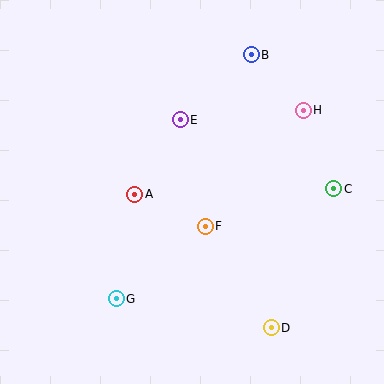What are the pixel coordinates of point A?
Point A is at (135, 194).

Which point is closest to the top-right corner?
Point H is closest to the top-right corner.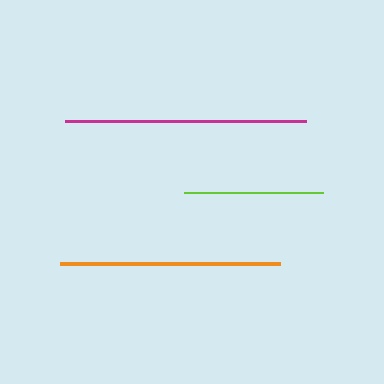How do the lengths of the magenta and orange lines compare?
The magenta and orange lines are approximately the same length.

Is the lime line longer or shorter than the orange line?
The orange line is longer than the lime line.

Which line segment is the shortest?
The lime line is the shortest at approximately 139 pixels.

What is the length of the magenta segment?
The magenta segment is approximately 241 pixels long.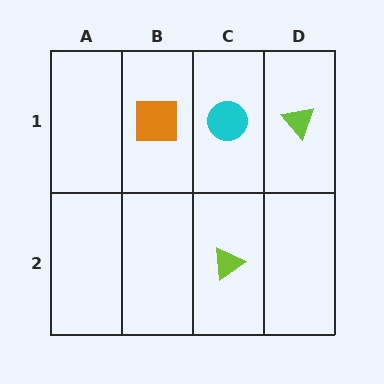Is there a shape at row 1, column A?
No, that cell is empty.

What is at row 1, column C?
A cyan circle.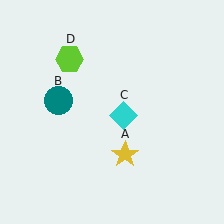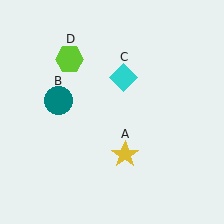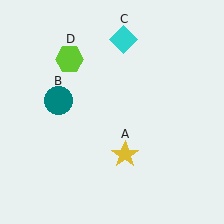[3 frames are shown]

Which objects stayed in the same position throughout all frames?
Yellow star (object A) and teal circle (object B) and lime hexagon (object D) remained stationary.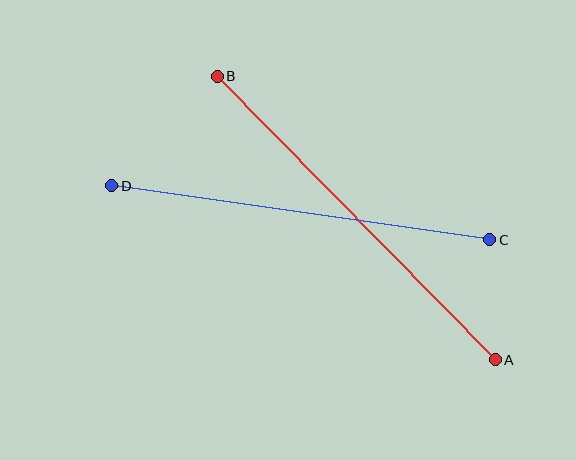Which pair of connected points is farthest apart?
Points A and B are farthest apart.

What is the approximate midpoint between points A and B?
The midpoint is at approximately (356, 218) pixels.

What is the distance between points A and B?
The distance is approximately 397 pixels.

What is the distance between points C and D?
The distance is approximately 382 pixels.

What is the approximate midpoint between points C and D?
The midpoint is at approximately (301, 213) pixels.